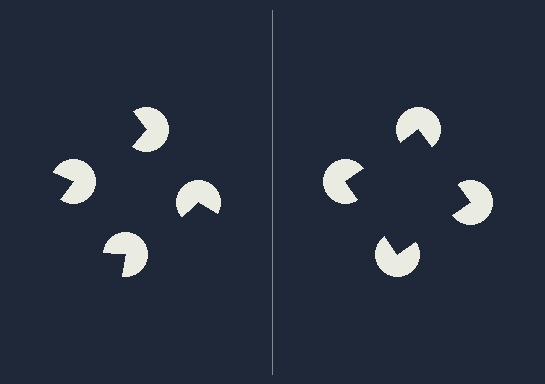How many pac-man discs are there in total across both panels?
8 — 4 on each side.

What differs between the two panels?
The pac-man discs are positioned identically on both sides; only the wedge orientations differ. On the right they align to a square; on the left they are misaligned.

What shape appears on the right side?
An illusory square.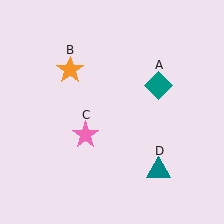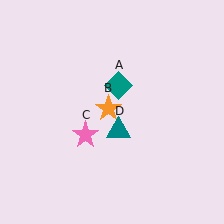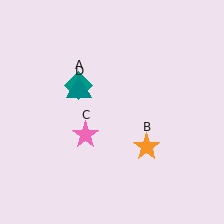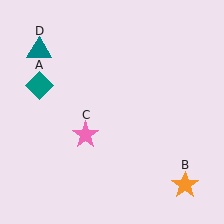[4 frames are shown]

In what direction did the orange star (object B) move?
The orange star (object B) moved down and to the right.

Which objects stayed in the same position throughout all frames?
Pink star (object C) remained stationary.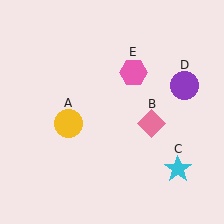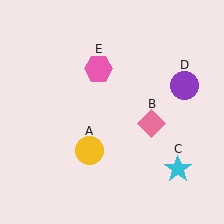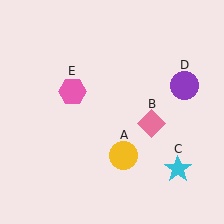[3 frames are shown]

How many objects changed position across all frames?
2 objects changed position: yellow circle (object A), pink hexagon (object E).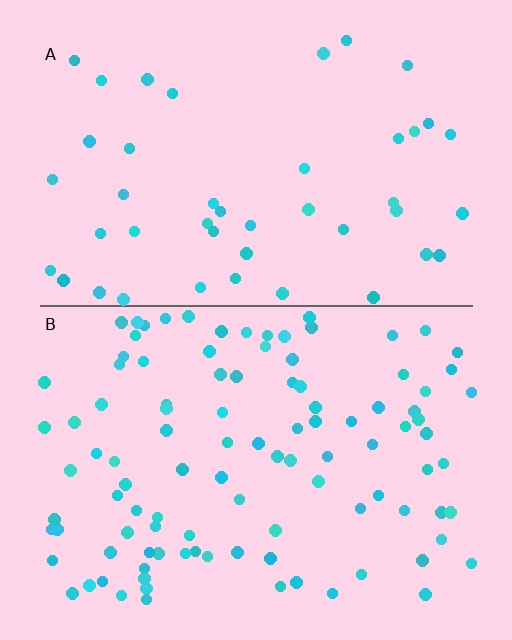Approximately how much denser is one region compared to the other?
Approximately 2.3× — region B over region A.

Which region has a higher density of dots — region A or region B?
B (the bottom).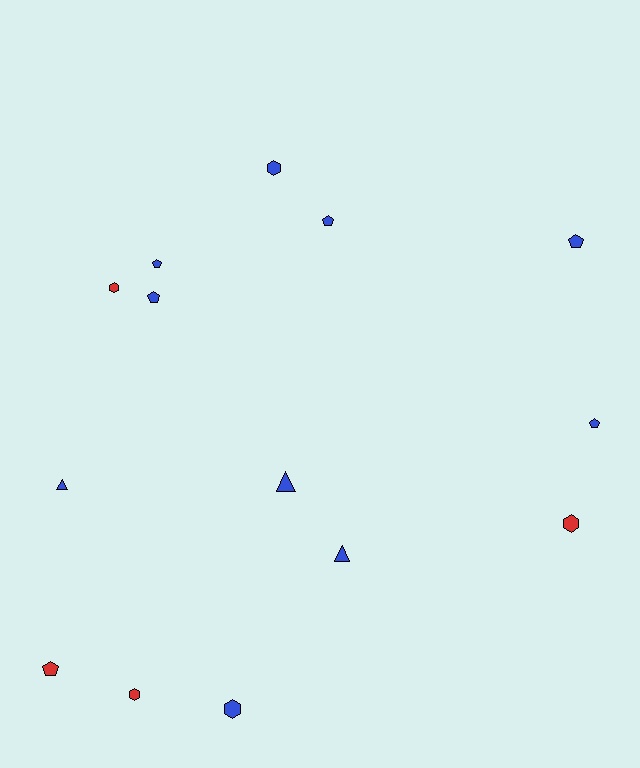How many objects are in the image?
There are 14 objects.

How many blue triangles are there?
There are 3 blue triangles.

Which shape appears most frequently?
Pentagon, with 6 objects.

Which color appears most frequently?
Blue, with 10 objects.